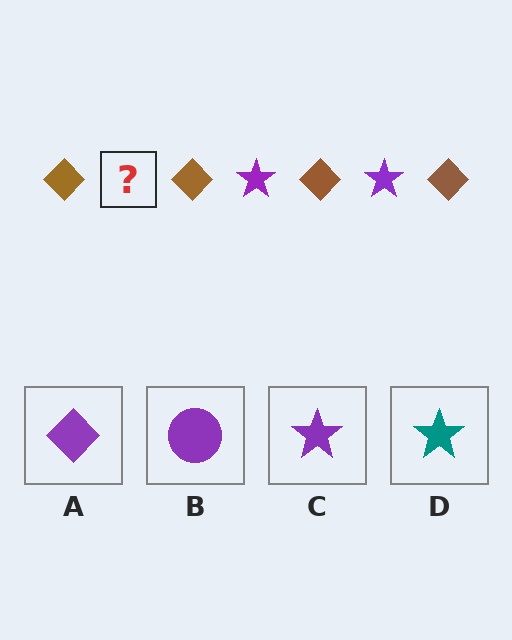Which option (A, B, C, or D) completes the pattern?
C.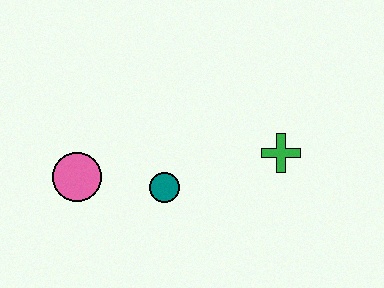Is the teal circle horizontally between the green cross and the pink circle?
Yes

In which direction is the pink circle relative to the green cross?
The pink circle is to the left of the green cross.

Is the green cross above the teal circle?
Yes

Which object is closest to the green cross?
The teal circle is closest to the green cross.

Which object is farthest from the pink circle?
The green cross is farthest from the pink circle.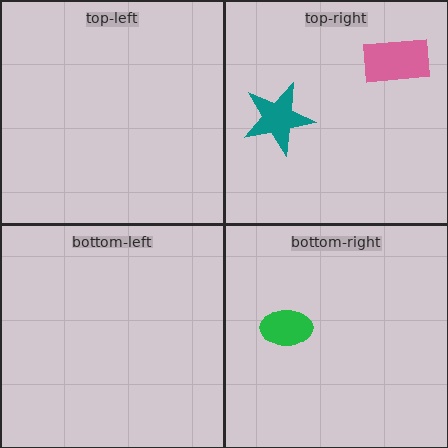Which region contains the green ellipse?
The bottom-right region.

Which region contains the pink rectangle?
The top-right region.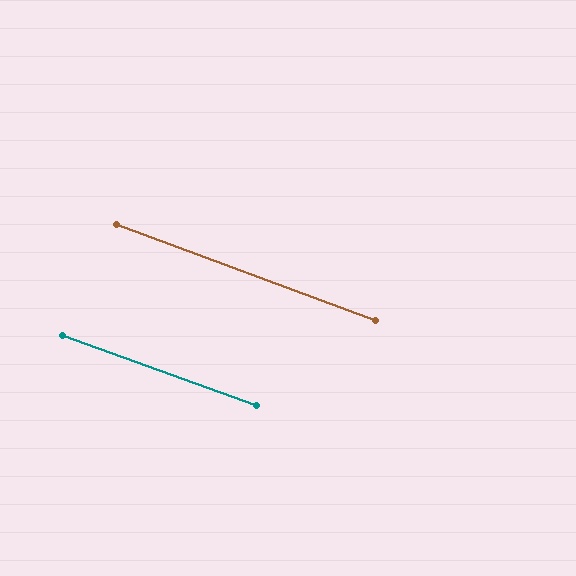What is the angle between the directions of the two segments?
Approximately 0 degrees.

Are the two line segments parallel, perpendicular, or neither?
Parallel — their directions differ by only 0.3°.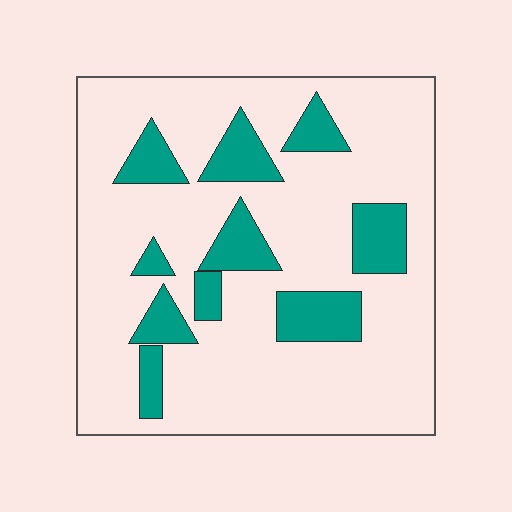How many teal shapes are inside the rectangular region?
10.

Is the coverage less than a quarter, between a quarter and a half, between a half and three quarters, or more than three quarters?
Less than a quarter.